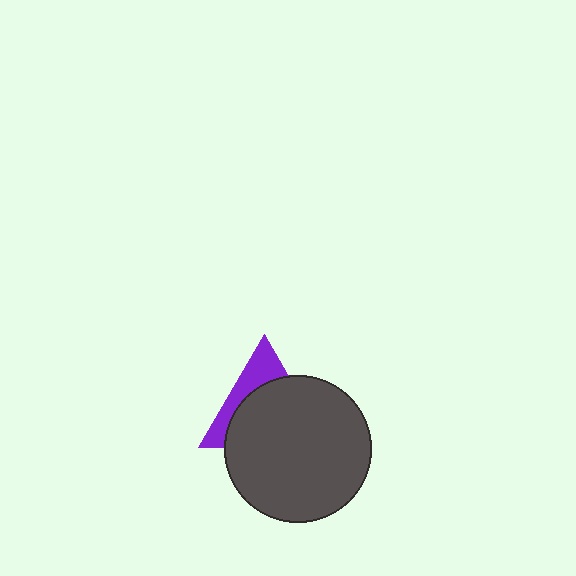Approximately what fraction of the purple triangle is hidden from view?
Roughly 66% of the purple triangle is hidden behind the dark gray circle.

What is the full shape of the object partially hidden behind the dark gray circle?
The partially hidden object is a purple triangle.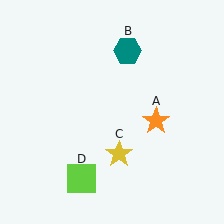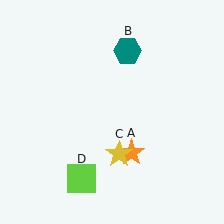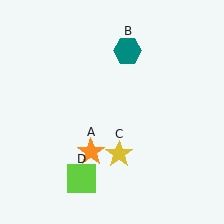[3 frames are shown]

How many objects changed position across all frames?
1 object changed position: orange star (object A).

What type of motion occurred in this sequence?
The orange star (object A) rotated clockwise around the center of the scene.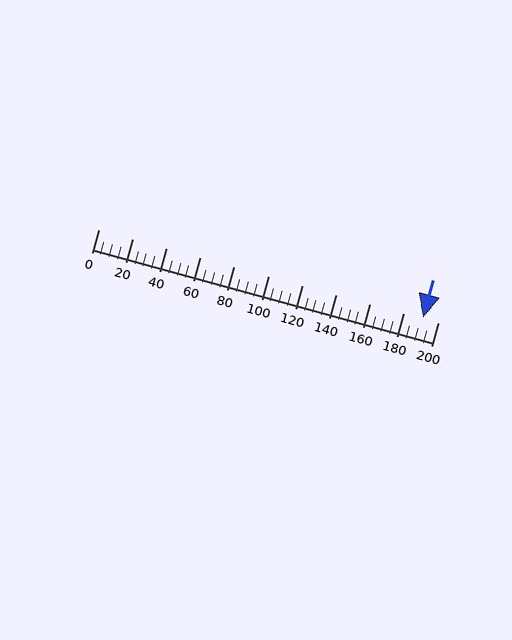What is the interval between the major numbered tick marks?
The major tick marks are spaced 20 units apart.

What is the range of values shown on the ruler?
The ruler shows values from 0 to 200.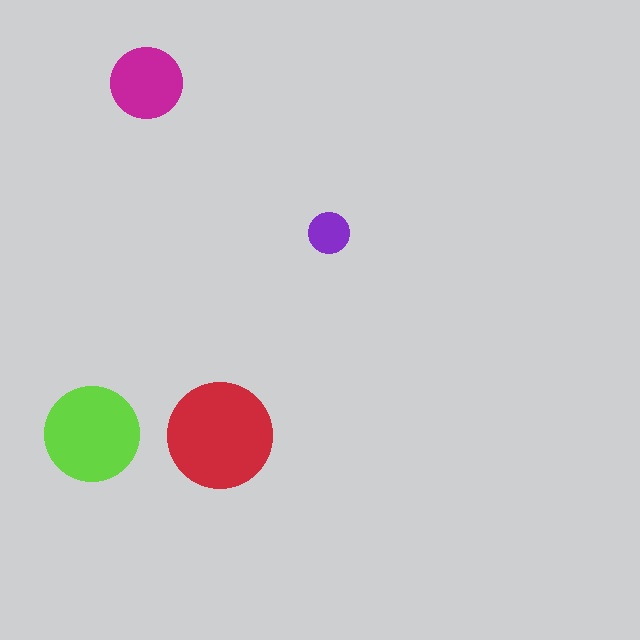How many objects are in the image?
There are 4 objects in the image.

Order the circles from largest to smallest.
the red one, the lime one, the magenta one, the purple one.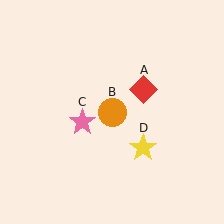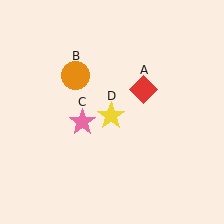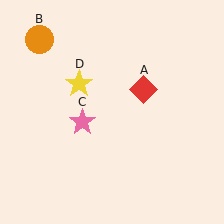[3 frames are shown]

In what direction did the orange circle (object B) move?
The orange circle (object B) moved up and to the left.